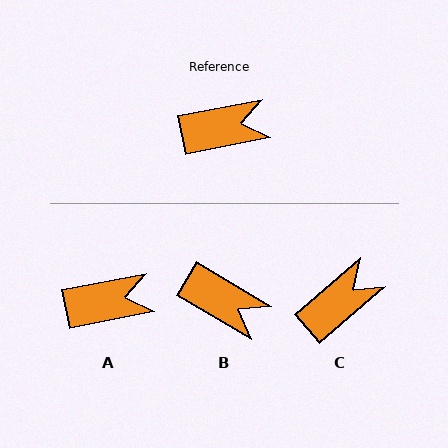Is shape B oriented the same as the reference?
No, it is off by about 42 degrees.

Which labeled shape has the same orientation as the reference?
A.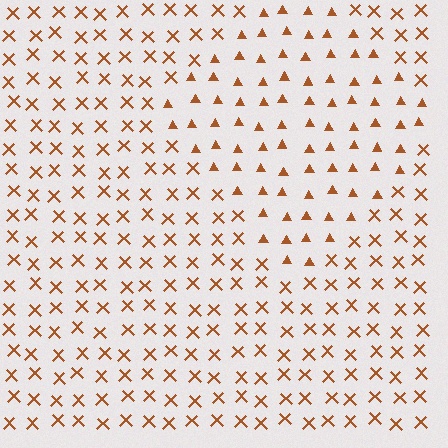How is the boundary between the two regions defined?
The boundary is defined by a change in element shape: triangles inside vs. X marks outside. All elements share the same color and spacing.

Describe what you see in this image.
The image is filled with small brown elements arranged in a uniform grid. A diamond-shaped region contains triangles, while the surrounding area contains X marks. The boundary is defined purely by the change in element shape.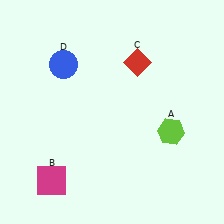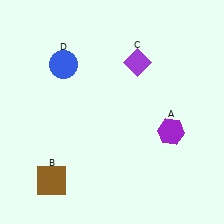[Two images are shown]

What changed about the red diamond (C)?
In Image 1, C is red. In Image 2, it changed to purple.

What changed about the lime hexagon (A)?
In Image 1, A is lime. In Image 2, it changed to purple.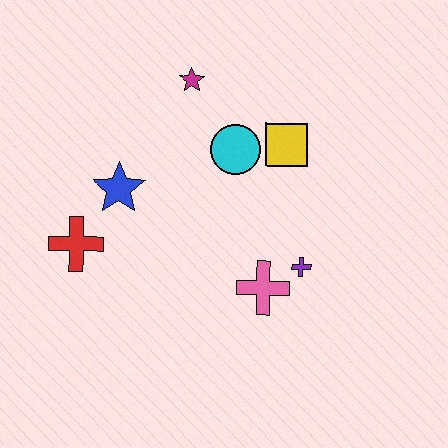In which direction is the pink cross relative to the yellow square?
The pink cross is below the yellow square.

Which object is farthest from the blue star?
The purple cross is farthest from the blue star.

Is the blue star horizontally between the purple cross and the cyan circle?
No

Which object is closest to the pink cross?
The purple cross is closest to the pink cross.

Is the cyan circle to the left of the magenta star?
No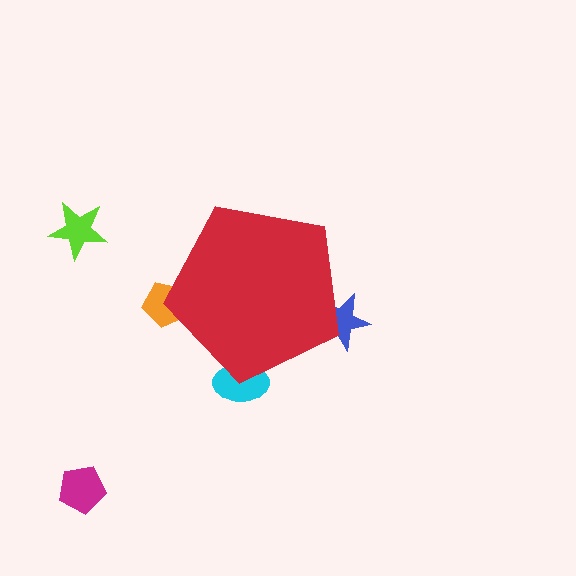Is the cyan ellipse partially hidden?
Yes, the cyan ellipse is partially hidden behind the red pentagon.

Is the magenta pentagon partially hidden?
No, the magenta pentagon is fully visible.